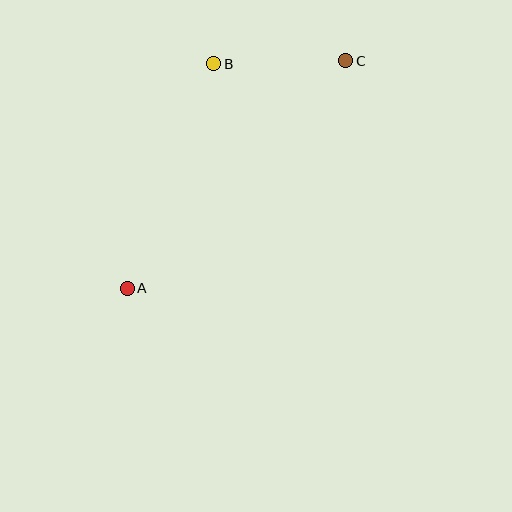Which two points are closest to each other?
Points B and C are closest to each other.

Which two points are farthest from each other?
Points A and C are farthest from each other.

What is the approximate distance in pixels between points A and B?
The distance between A and B is approximately 241 pixels.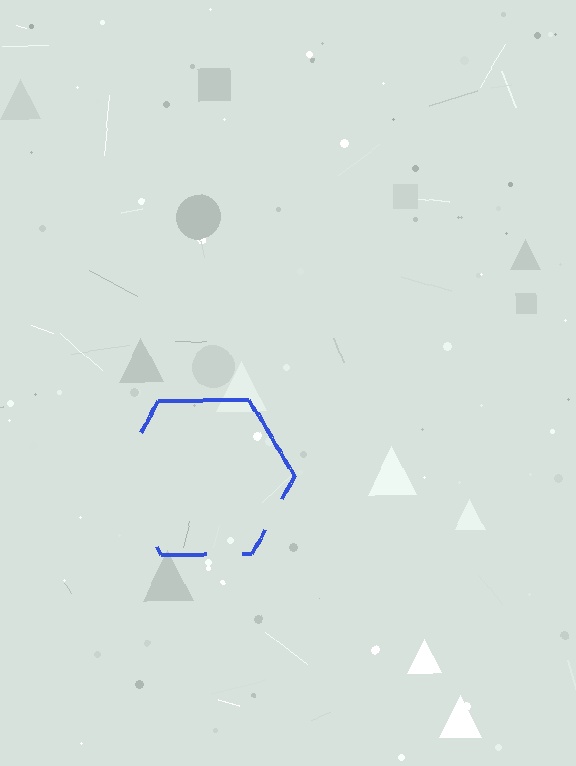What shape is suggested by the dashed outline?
The dashed outline suggests a hexagon.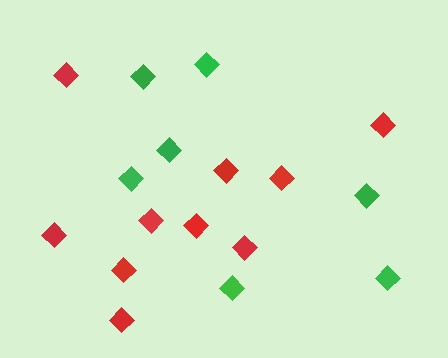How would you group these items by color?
There are 2 groups: one group of red diamonds (10) and one group of green diamonds (7).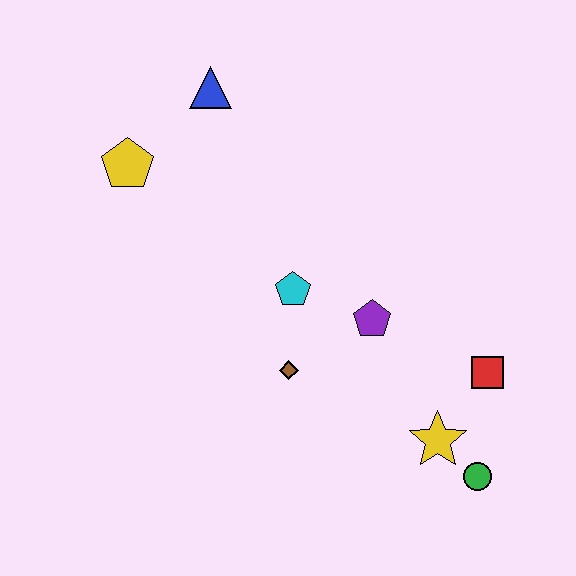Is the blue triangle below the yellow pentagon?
No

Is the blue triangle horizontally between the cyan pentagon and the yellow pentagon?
Yes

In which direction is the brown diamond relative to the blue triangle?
The brown diamond is below the blue triangle.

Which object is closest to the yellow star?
The green circle is closest to the yellow star.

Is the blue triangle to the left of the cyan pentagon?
Yes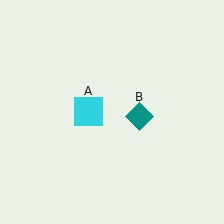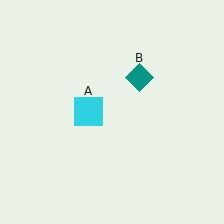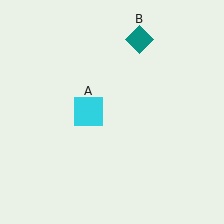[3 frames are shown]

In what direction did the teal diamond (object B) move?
The teal diamond (object B) moved up.